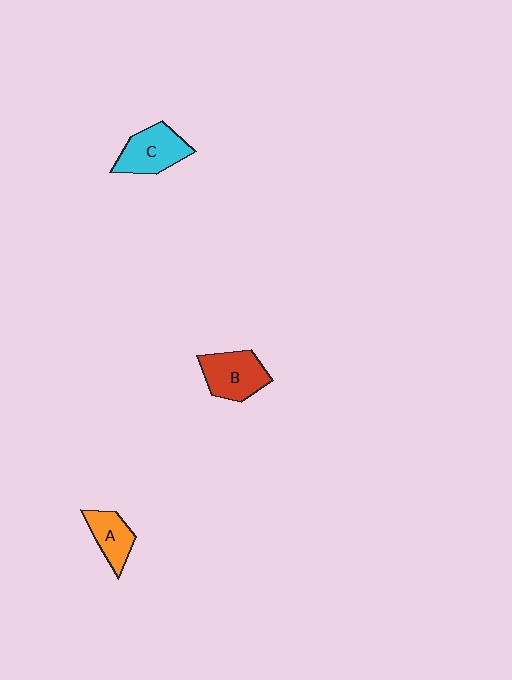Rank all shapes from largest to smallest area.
From largest to smallest: C (cyan), B (red), A (orange).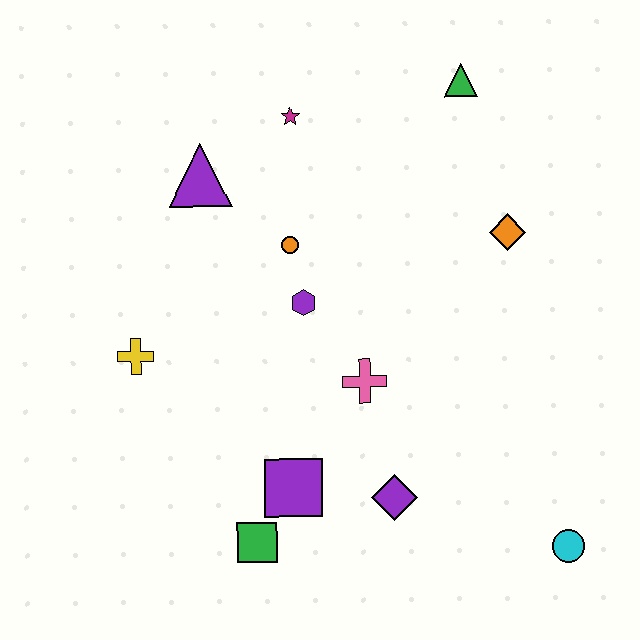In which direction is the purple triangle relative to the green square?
The purple triangle is above the green square.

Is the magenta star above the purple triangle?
Yes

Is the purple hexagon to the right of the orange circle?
Yes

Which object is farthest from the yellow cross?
The cyan circle is farthest from the yellow cross.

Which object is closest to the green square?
The purple square is closest to the green square.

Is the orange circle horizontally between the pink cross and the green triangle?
No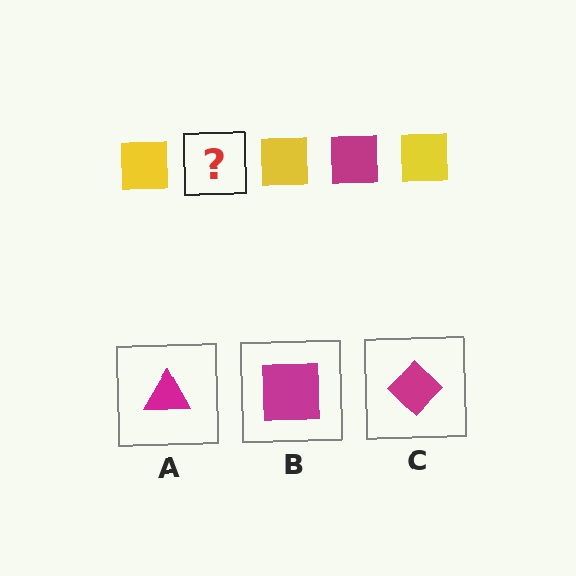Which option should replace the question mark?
Option B.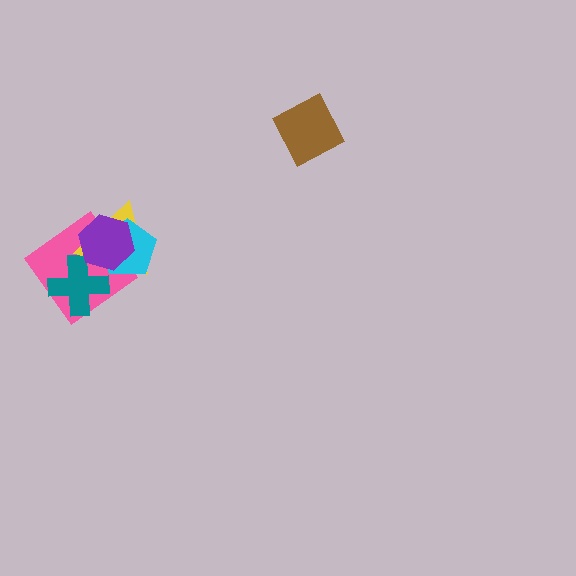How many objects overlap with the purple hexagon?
4 objects overlap with the purple hexagon.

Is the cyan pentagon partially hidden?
Yes, it is partially covered by another shape.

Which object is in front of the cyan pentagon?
The purple hexagon is in front of the cyan pentagon.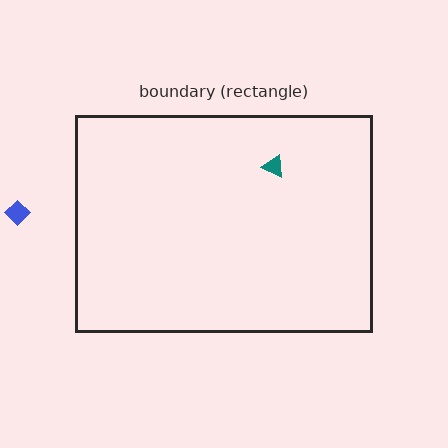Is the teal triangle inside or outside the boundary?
Inside.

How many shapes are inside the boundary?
1 inside, 1 outside.